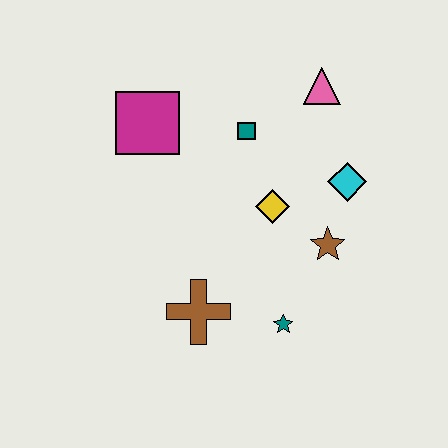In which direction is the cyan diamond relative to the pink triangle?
The cyan diamond is below the pink triangle.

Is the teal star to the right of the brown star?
No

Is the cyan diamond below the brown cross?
No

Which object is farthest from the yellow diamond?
The magenta square is farthest from the yellow diamond.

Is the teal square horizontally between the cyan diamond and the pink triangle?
No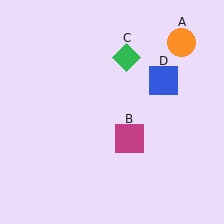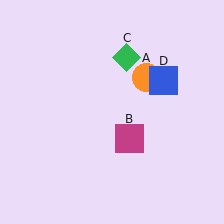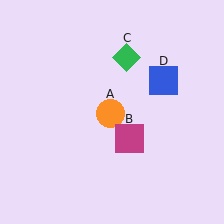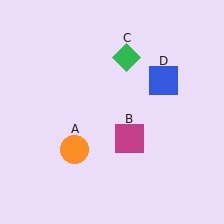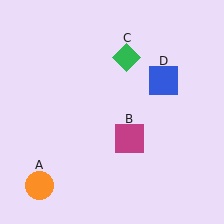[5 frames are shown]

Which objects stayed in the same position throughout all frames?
Magenta square (object B) and green diamond (object C) and blue square (object D) remained stationary.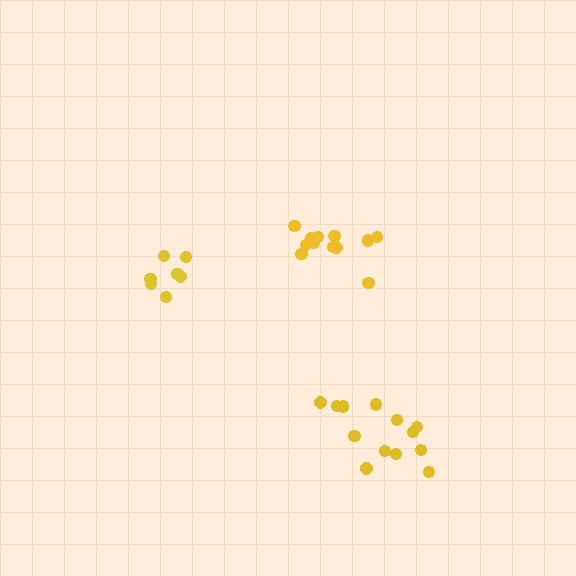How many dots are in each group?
Group 1: 12 dots, Group 2: 13 dots, Group 3: 7 dots (32 total).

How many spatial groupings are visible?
There are 3 spatial groupings.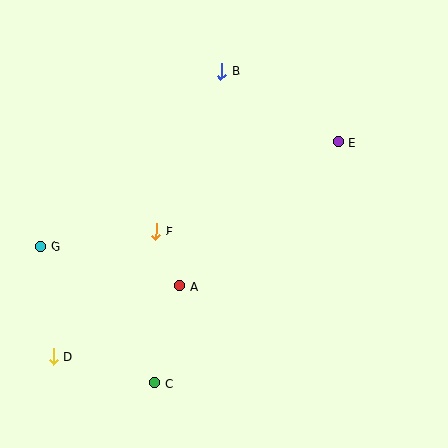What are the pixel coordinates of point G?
Point G is at (41, 246).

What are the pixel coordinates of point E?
Point E is at (338, 142).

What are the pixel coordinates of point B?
Point B is at (222, 71).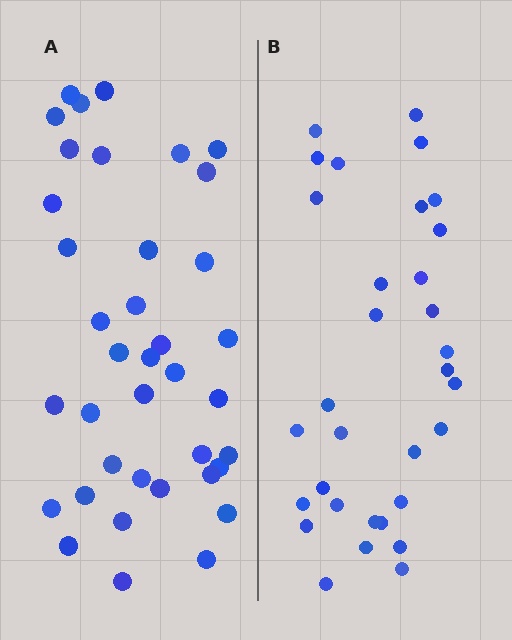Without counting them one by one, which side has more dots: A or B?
Region A (the left region) has more dots.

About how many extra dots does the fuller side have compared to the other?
Region A has about 6 more dots than region B.